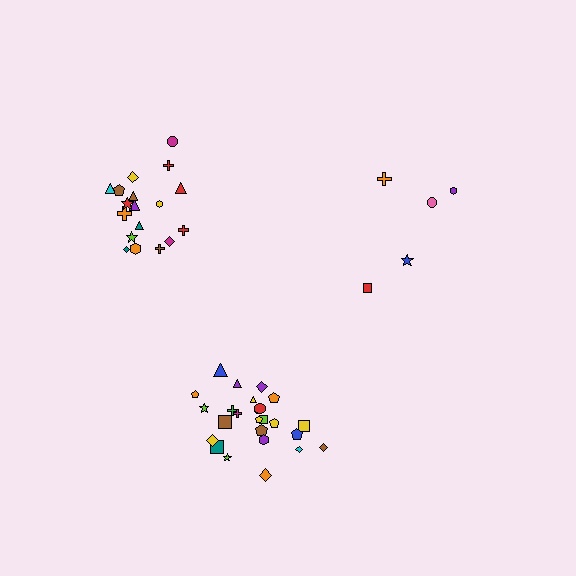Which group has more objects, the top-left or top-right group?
The top-left group.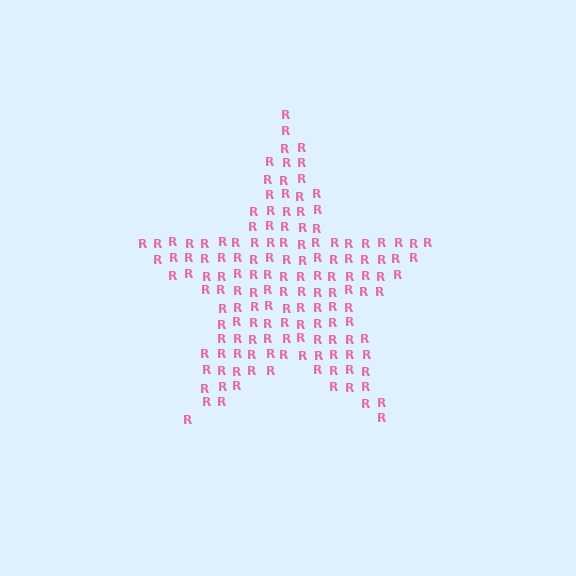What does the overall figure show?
The overall figure shows a star.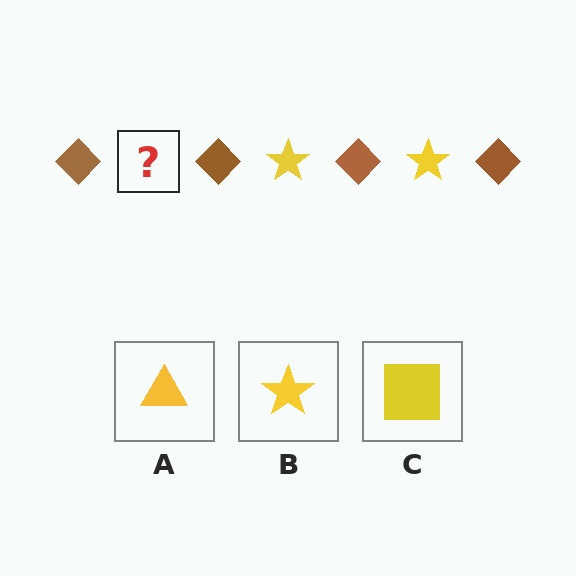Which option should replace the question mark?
Option B.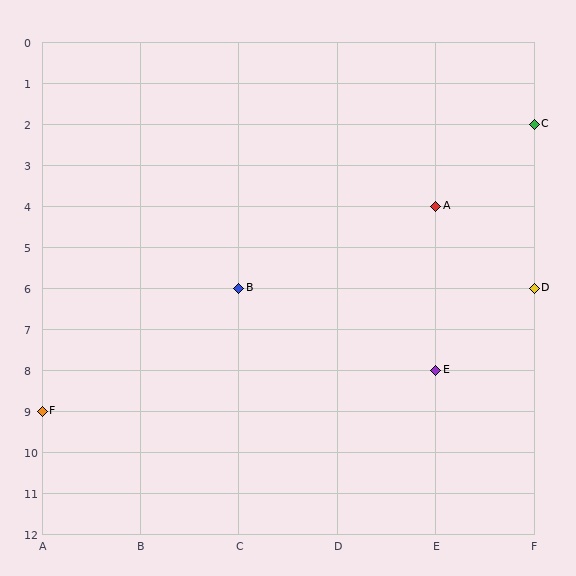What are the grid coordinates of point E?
Point E is at grid coordinates (E, 8).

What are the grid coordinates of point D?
Point D is at grid coordinates (F, 6).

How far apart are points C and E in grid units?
Points C and E are 1 column and 6 rows apart (about 6.1 grid units diagonally).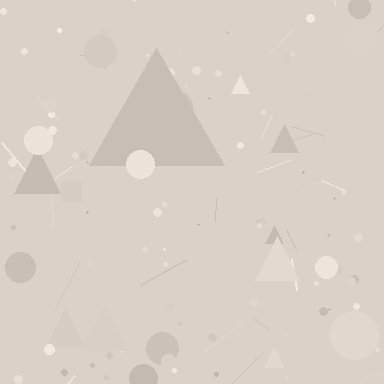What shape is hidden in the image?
A triangle is hidden in the image.